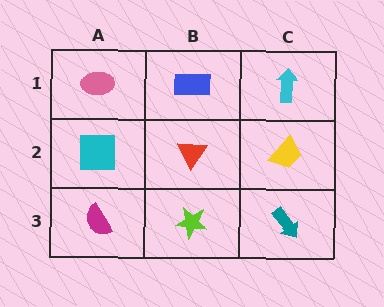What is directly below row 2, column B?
A lime star.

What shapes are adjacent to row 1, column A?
A cyan square (row 2, column A), a blue rectangle (row 1, column B).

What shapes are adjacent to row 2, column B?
A blue rectangle (row 1, column B), a lime star (row 3, column B), a cyan square (row 2, column A), a yellow trapezoid (row 2, column C).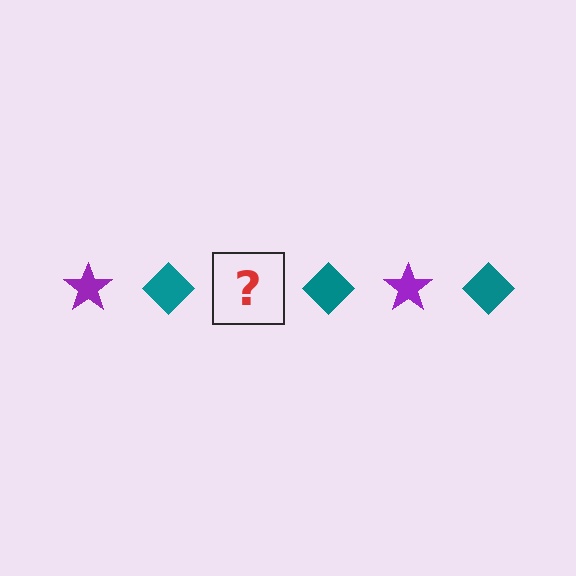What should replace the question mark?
The question mark should be replaced with a purple star.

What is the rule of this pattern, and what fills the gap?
The rule is that the pattern alternates between purple star and teal diamond. The gap should be filled with a purple star.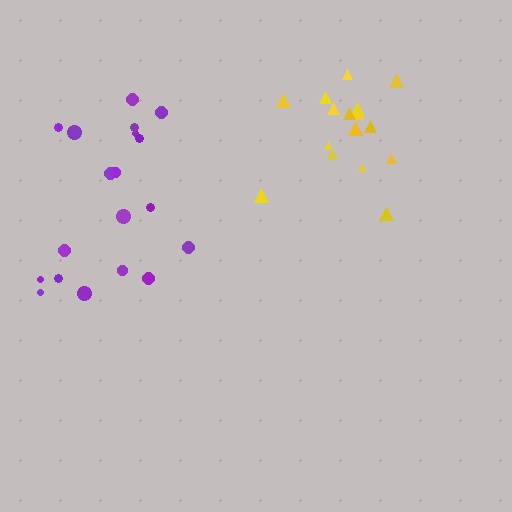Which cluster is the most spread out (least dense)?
Purple.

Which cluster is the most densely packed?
Yellow.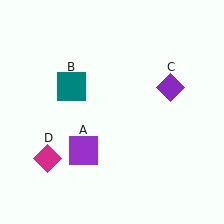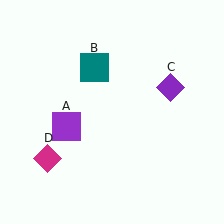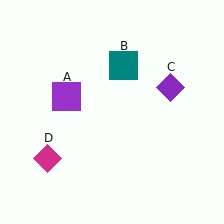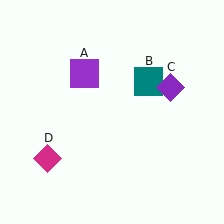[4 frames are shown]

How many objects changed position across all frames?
2 objects changed position: purple square (object A), teal square (object B).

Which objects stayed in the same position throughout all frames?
Purple diamond (object C) and magenta diamond (object D) remained stationary.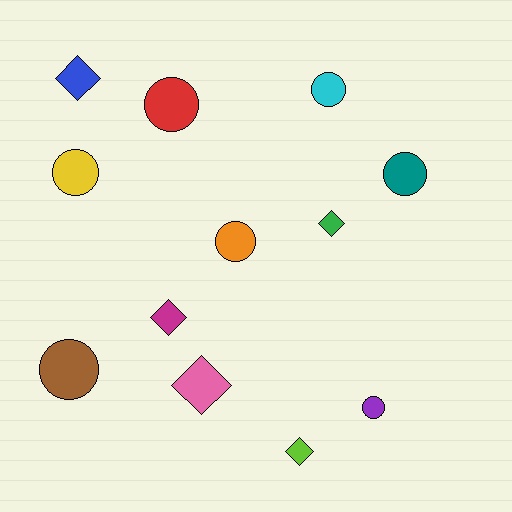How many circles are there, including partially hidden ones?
There are 7 circles.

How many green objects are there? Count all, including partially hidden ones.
There is 1 green object.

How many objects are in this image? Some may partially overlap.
There are 12 objects.